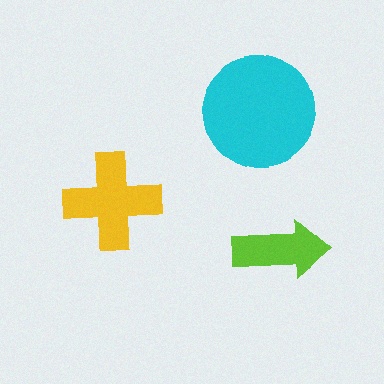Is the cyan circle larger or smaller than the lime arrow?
Larger.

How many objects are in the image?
There are 3 objects in the image.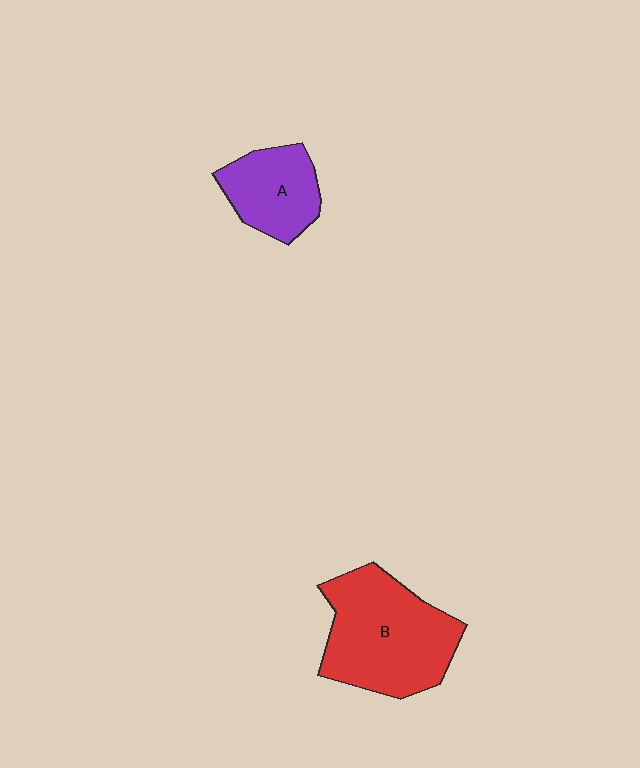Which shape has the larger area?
Shape B (red).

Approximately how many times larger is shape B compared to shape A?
Approximately 1.8 times.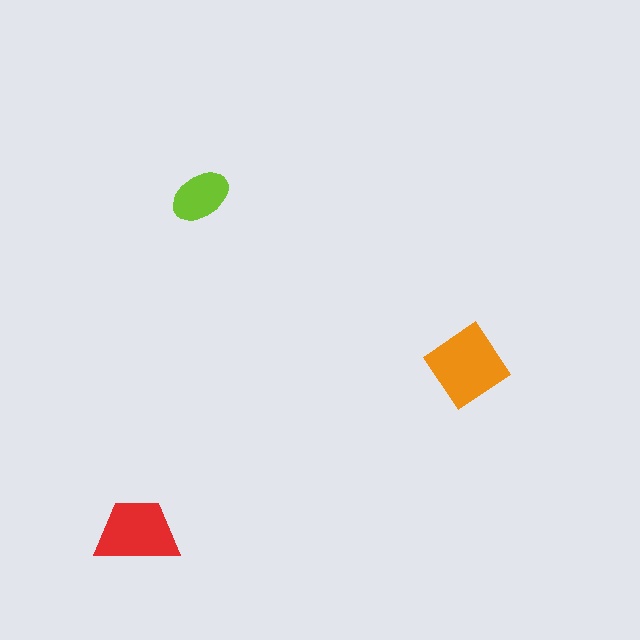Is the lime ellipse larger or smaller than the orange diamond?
Smaller.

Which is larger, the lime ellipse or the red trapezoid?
The red trapezoid.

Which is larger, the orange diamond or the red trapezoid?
The orange diamond.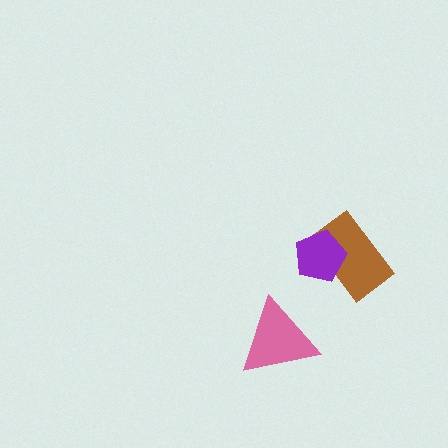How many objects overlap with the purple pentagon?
1 object overlaps with the purple pentagon.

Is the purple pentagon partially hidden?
No, no other shape covers it.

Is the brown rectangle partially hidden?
Yes, it is partially covered by another shape.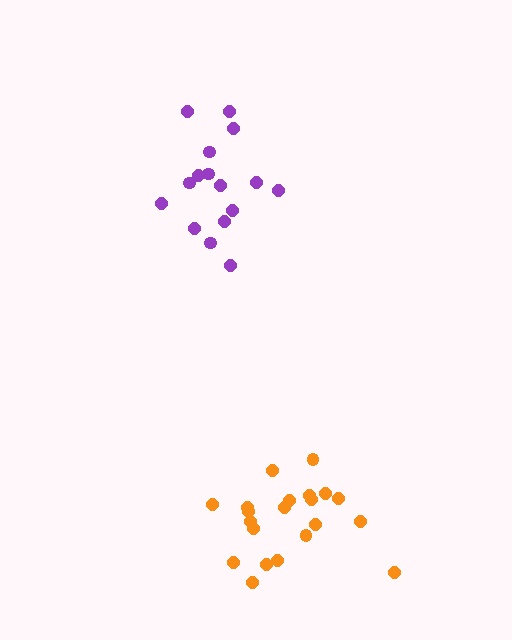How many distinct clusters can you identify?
There are 2 distinct clusters.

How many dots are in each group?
Group 1: 16 dots, Group 2: 21 dots (37 total).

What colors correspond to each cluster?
The clusters are colored: purple, orange.